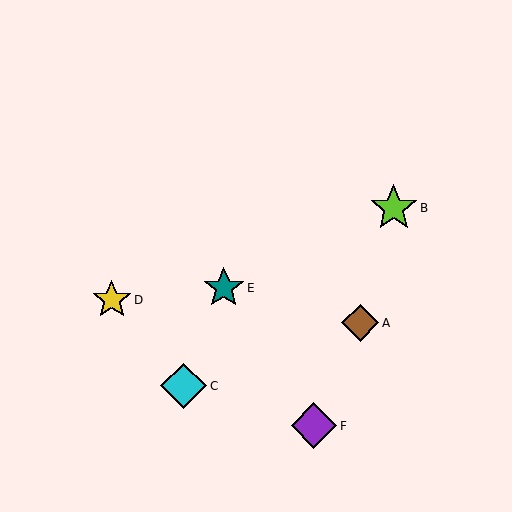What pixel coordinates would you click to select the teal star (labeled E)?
Click at (224, 288) to select the teal star E.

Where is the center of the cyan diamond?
The center of the cyan diamond is at (184, 386).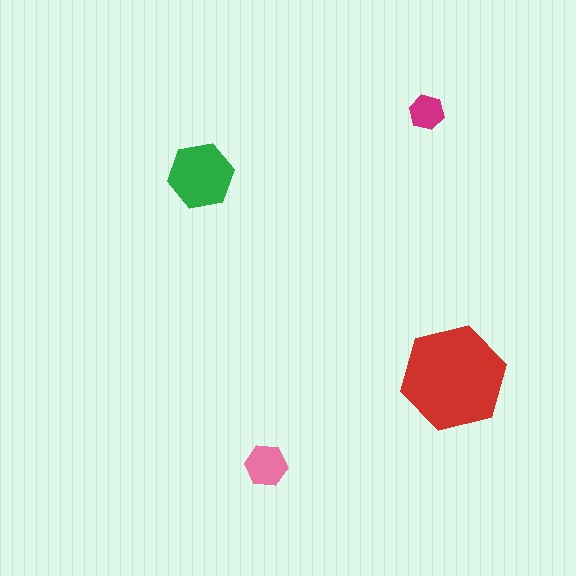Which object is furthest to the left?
The green hexagon is leftmost.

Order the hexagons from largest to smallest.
the red one, the green one, the pink one, the magenta one.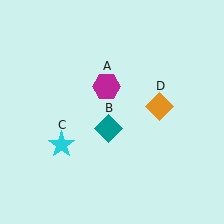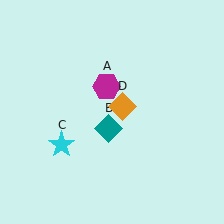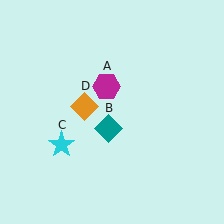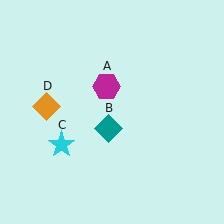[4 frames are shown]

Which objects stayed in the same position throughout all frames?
Magenta hexagon (object A) and teal diamond (object B) and cyan star (object C) remained stationary.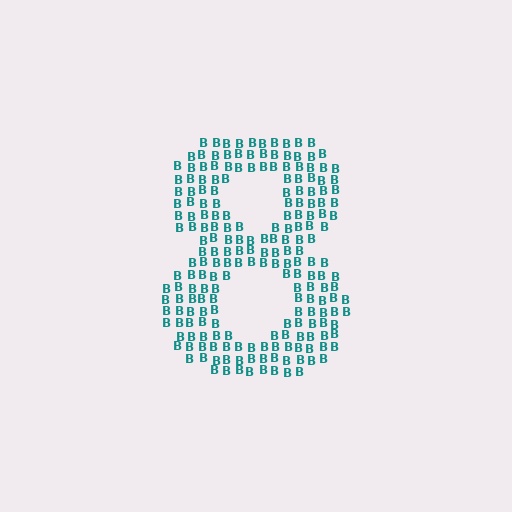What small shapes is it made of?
It is made of small letter B's.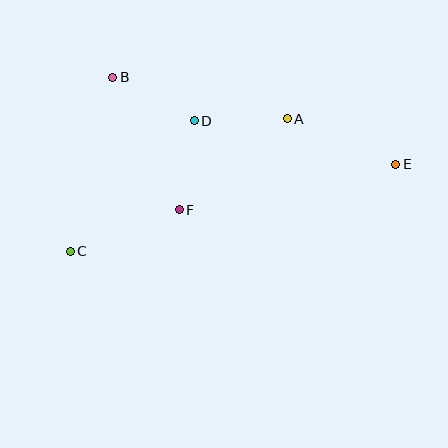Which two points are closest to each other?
Points D and F are closest to each other.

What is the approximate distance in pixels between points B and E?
The distance between B and E is approximately 296 pixels.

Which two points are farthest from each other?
Points C and E are farthest from each other.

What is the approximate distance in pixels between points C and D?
The distance between C and D is approximately 180 pixels.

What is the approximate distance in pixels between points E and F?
The distance between E and F is approximately 221 pixels.